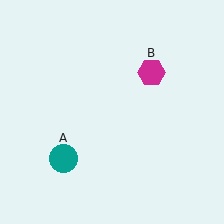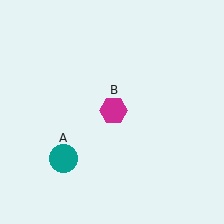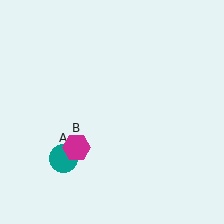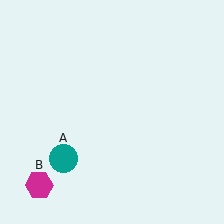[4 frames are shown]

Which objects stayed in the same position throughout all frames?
Teal circle (object A) remained stationary.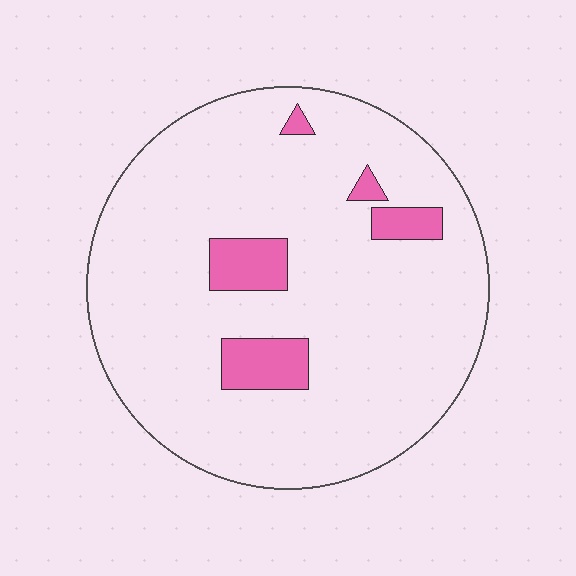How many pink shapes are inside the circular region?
5.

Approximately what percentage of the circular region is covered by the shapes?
Approximately 10%.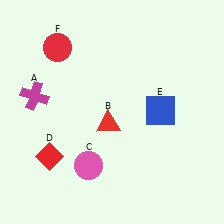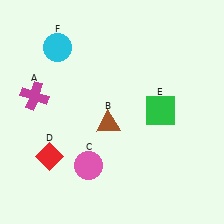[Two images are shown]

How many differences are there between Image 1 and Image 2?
There are 3 differences between the two images.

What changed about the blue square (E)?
In Image 1, E is blue. In Image 2, it changed to green.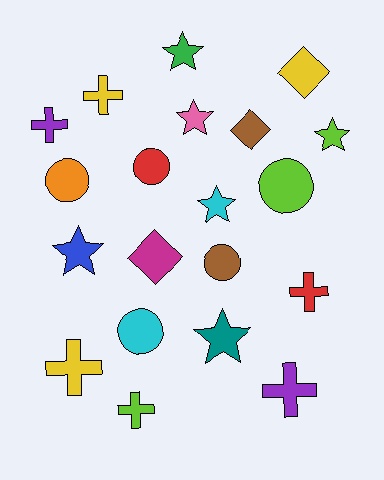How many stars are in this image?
There are 6 stars.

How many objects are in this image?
There are 20 objects.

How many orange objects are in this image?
There is 1 orange object.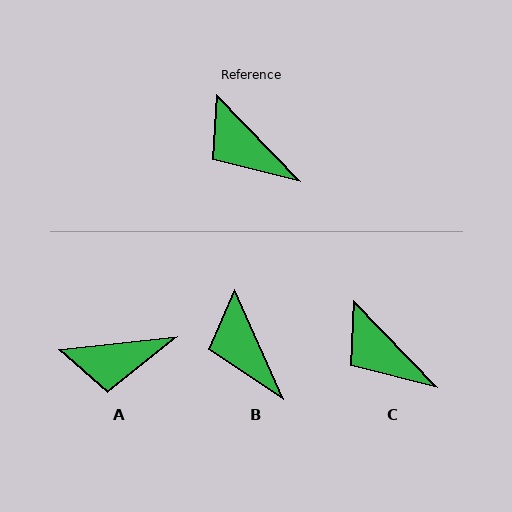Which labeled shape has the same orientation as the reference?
C.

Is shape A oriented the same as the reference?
No, it is off by about 52 degrees.